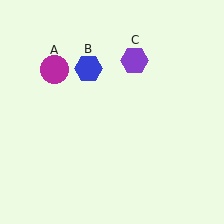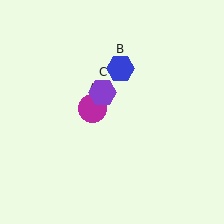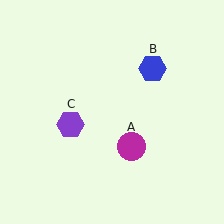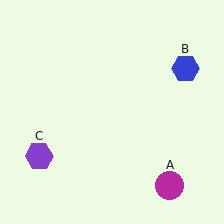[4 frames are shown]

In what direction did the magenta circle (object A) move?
The magenta circle (object A) moved down and to the right.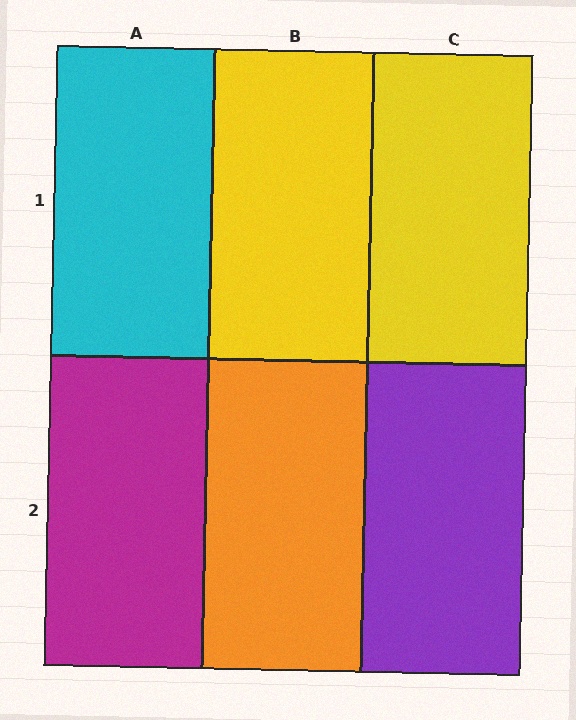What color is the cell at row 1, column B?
Yellow.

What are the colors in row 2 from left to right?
Magenta, orange, purple.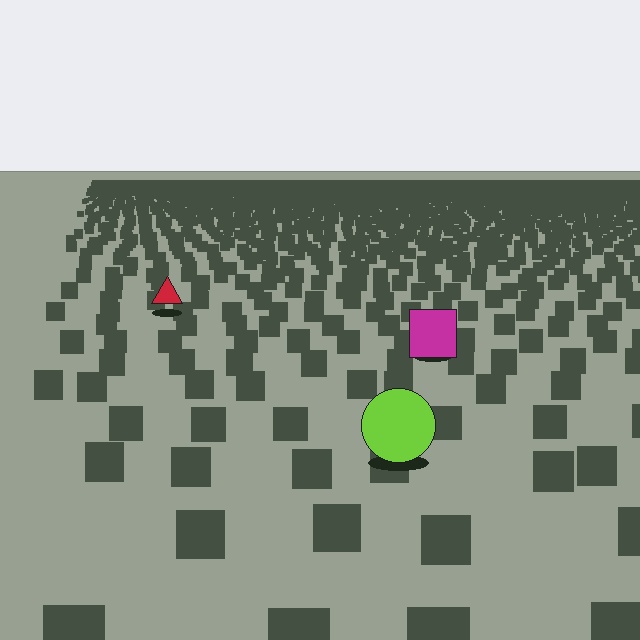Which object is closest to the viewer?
The lime circle is closest. The texture marks near it are larger and more spread out.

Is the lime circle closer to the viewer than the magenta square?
Yes. The lime circle is closer — you can tell from the texture gradient: the ground texture is coarser near it.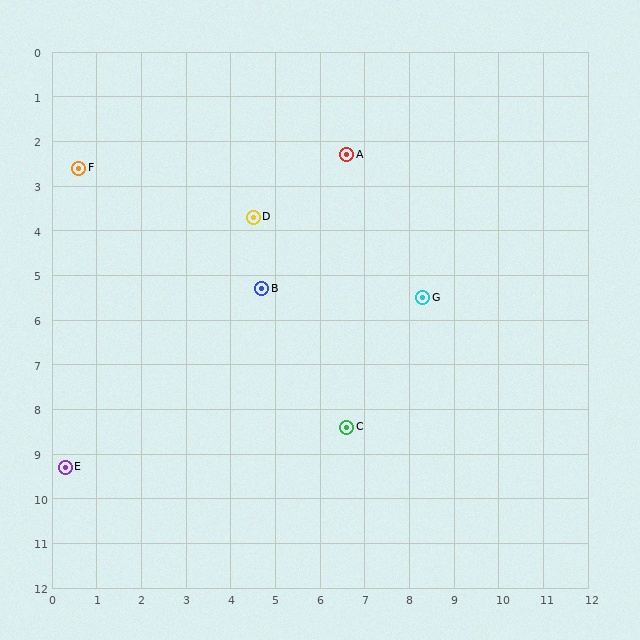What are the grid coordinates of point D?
Point D is at approximately (4.5, 3.7).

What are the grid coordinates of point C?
Point C is at approximately (6.6, 8.4).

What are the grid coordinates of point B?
Point B is at approximately (4.7, 5.3).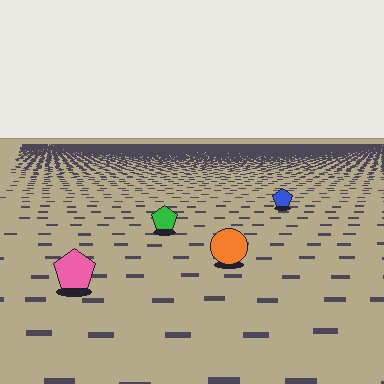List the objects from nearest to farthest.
From nearest to farthest: the pink pentagon, the orange circle, the green pentagon, the blue pentagon.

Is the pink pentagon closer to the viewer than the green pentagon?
Yes. The pink pentagon is closer — you can tell from the texture gradient: the ground texture is coarser near it.